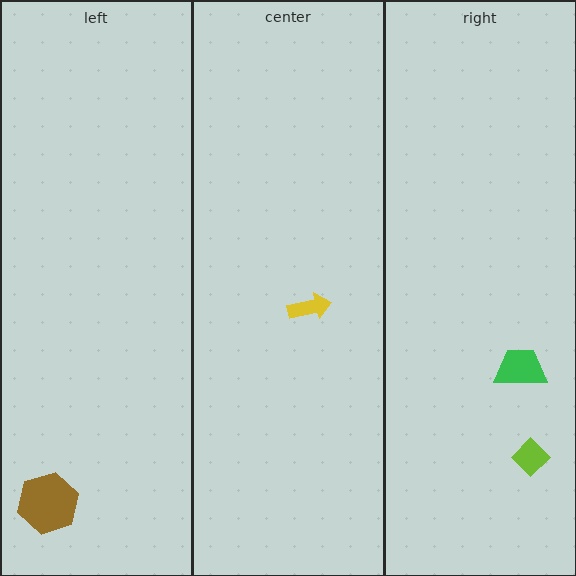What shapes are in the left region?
The brown hexagon.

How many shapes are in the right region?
2.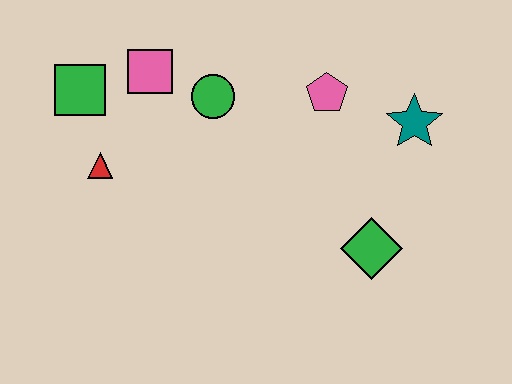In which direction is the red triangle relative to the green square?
The red triangle is below the green square.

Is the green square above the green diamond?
Yes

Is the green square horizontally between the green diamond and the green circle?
No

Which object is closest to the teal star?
The pink pentagon is closest to the teal star.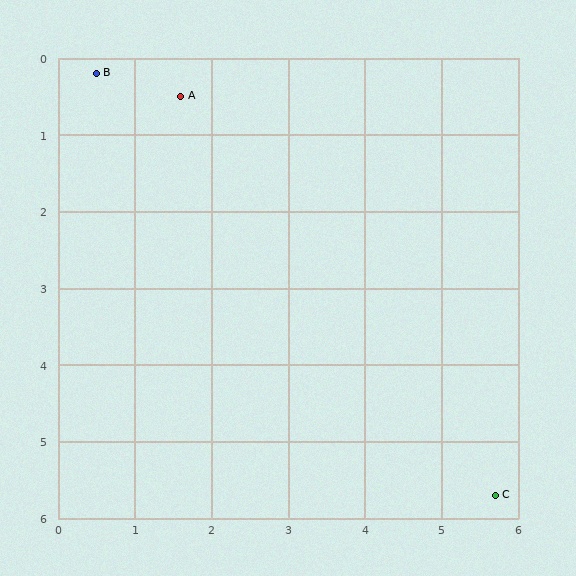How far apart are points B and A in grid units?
Points B and A are about 1.1 grid units apart.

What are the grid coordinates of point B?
Point B is at approximately (0.5, 0.2).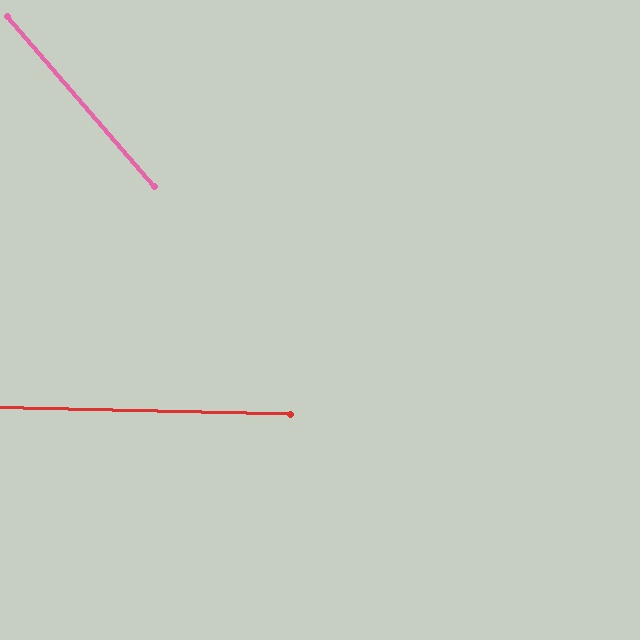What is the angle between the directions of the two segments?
Approximately 48 degrees.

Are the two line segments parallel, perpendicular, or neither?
Neither parallel nor perpendicular — they differ by about 48°.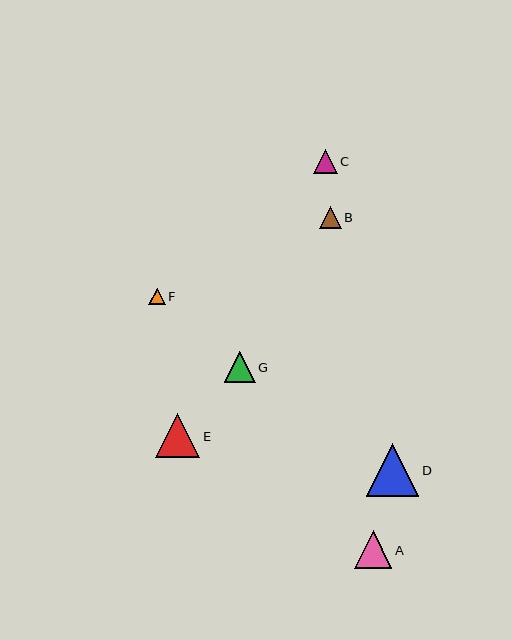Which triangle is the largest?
Triangle D is the largest with a size of approximately 53 pixels.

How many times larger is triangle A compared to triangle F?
Triangle A is approximately 2.3 times the size of triangle F.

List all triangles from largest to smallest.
From largest to smallest: D, E, A, G, C, B, F.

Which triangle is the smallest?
Triangle F is the smallest with a size of approximately 16 pixels.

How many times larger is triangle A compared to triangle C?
Triangle A is approximately 1.6 times the size of triangle C.